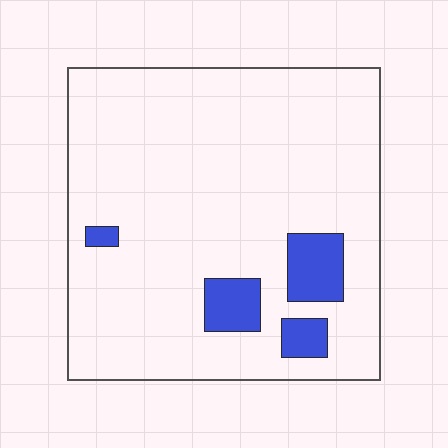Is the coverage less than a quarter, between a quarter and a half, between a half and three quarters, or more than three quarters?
Less than a quarter.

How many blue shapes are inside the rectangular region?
4.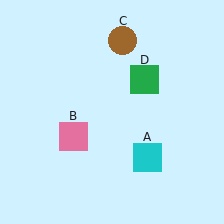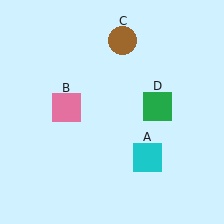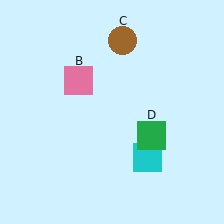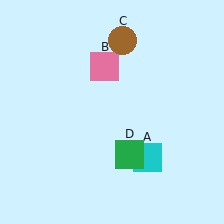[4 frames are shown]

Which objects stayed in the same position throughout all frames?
Cyan square (object A) and brown circle (object C) remained stationary.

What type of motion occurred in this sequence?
The pink square (object B), green square (object D) rotated clockwise around the center of the scene.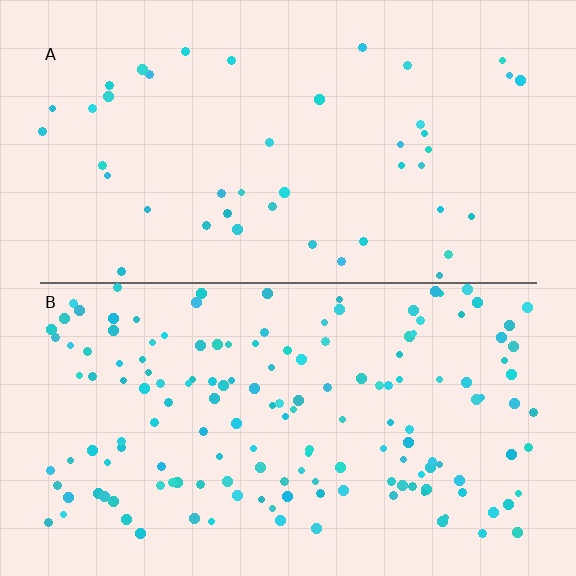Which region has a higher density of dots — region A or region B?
B (the bottom).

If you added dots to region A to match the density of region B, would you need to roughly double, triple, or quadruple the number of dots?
Approximately triple.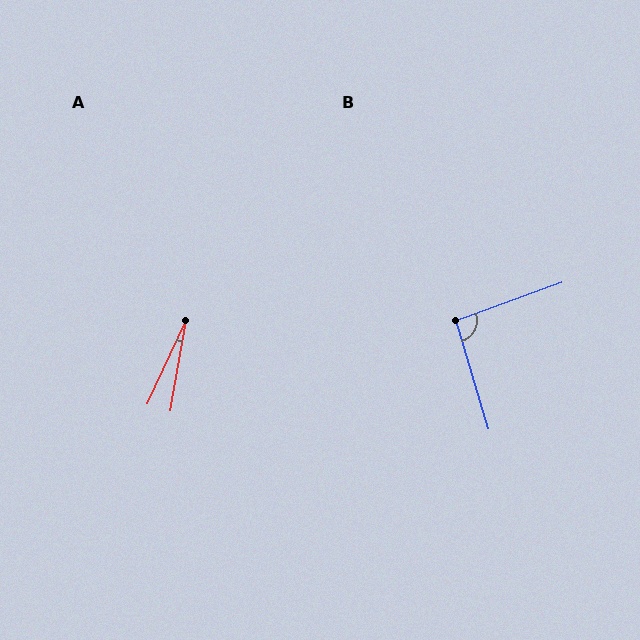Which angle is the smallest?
A, at approximately 15 degrees.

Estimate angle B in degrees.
Approximately 93 degrees.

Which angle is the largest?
B, at approximately 93 degrees.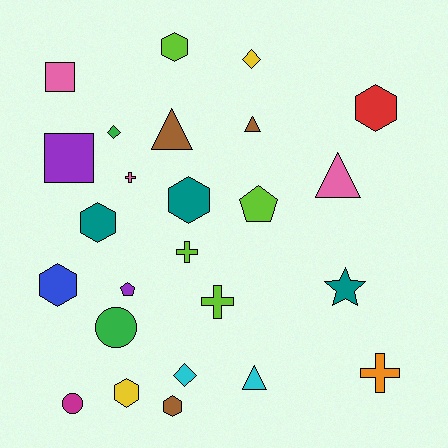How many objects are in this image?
There are 25 objects.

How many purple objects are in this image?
There are 2 purple objects.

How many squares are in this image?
There are 2 squares.